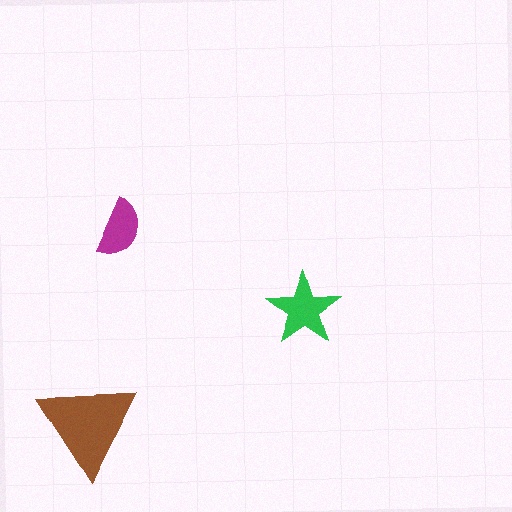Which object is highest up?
The magenta semicircle is topmost.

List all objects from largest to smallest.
The brown triangle, the green star, the magenta semicircle.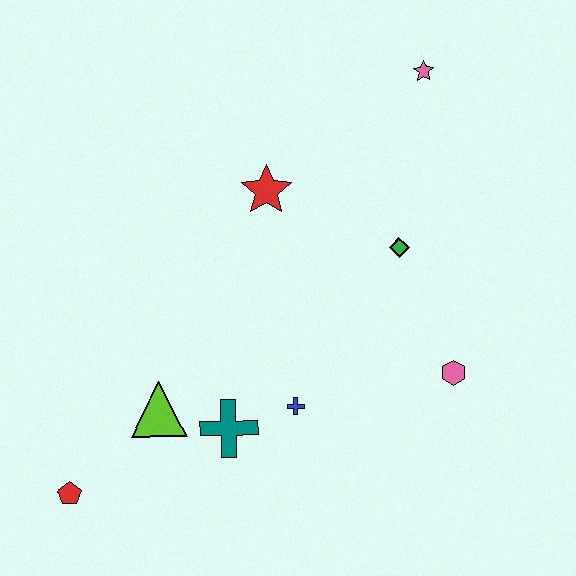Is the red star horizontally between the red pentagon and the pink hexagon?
Yes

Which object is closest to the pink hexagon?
The green diamond is closest to the pink hexagon.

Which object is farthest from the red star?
The red pentagon is farthest from the red star.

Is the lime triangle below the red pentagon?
No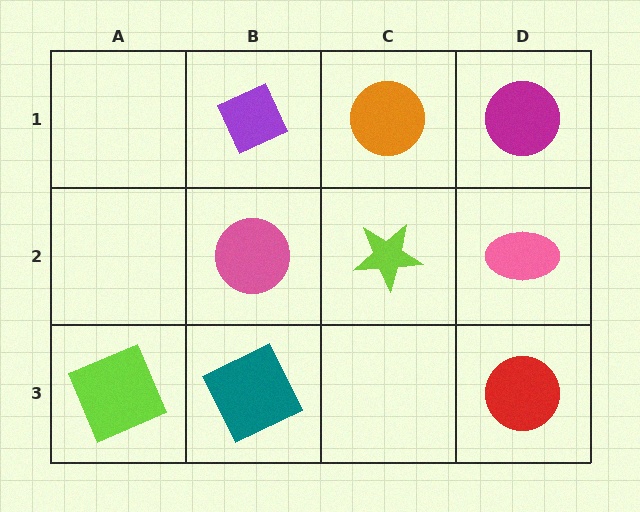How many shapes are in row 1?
3 shapes.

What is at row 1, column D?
A magenta circle.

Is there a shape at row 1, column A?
No, that cell is empty.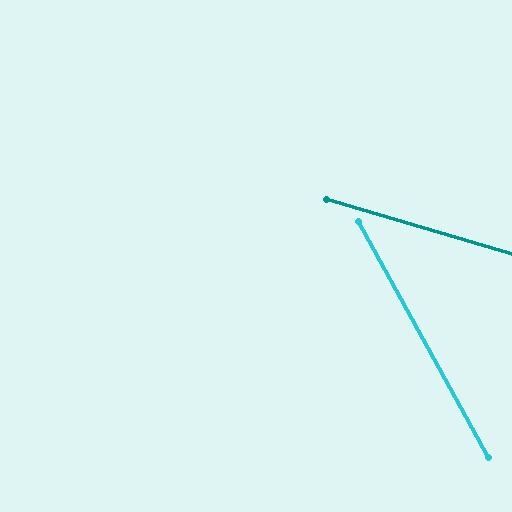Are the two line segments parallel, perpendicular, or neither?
Neither parallel nor perpendicular — they differ by about 45°.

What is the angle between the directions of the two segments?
Approximately 45 degrees.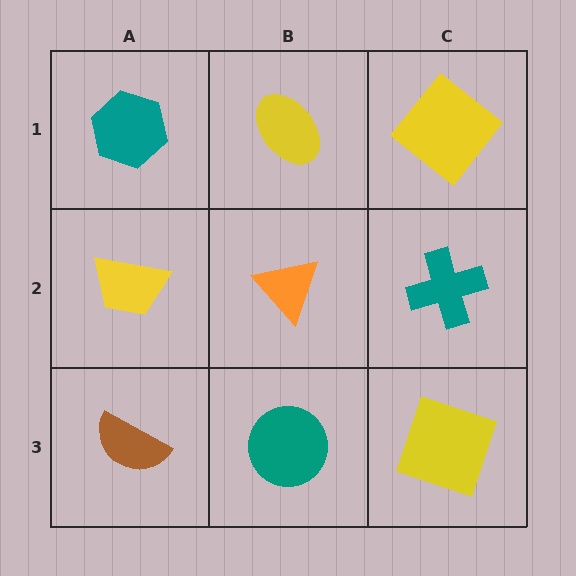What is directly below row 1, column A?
A yellow trapezoid.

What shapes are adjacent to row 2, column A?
A teal hexagon (row 1, column A), a brown semicircle (row 3, column A), an orange triangle (row 2, column B).